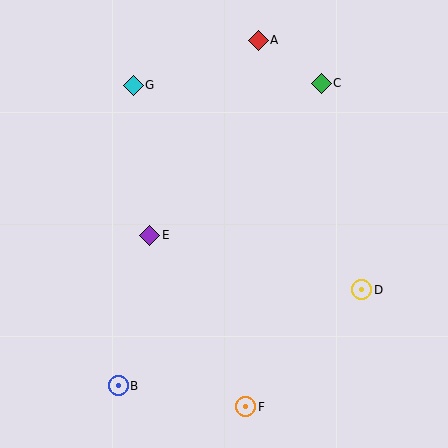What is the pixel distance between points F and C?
The distance between F and C is 332 pixels.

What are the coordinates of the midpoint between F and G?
The midpoint between F and G is at (189, 246).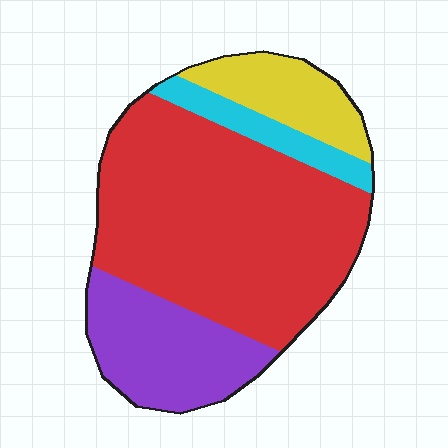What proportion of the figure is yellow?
Yellow takes up less than a sixth of the figure.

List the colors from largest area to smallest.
From largest to smallest: red, purple, yellow, cyan.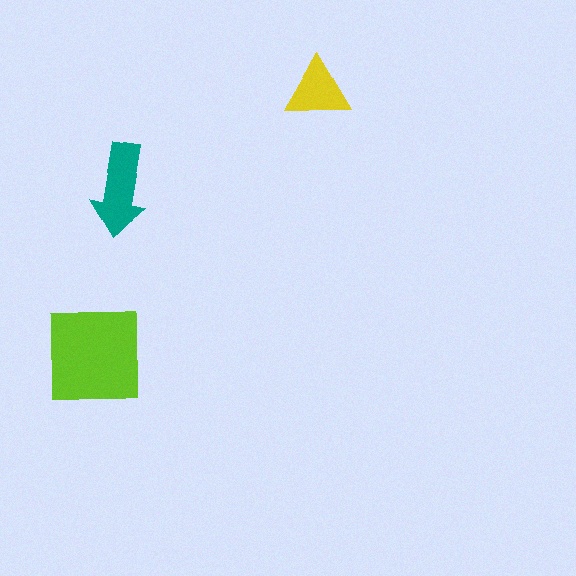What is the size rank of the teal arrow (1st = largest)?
2nd.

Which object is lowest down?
The lime square is bottommost.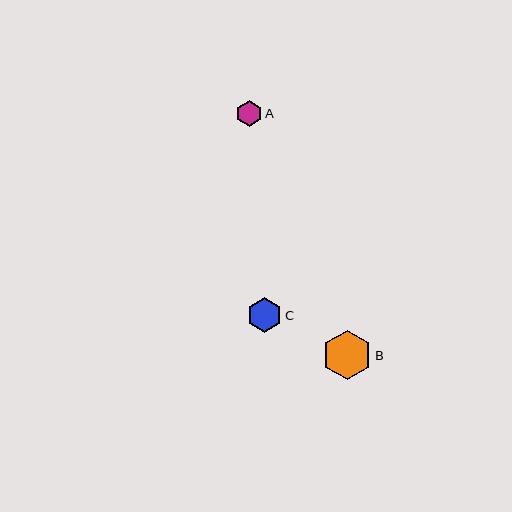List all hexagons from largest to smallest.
From largest to smallest: B, C, A.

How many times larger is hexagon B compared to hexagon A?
Hexagon B is approximately 1.9 times the size of hexagon A.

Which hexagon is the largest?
Hexagon B is the largest with a size of approximately 49 pixels.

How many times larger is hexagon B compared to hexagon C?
Hexagon B is approximately 1.4 times the size of hexagon C.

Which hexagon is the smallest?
Hexagon A is the smallest with a size of approximately 26 pixels.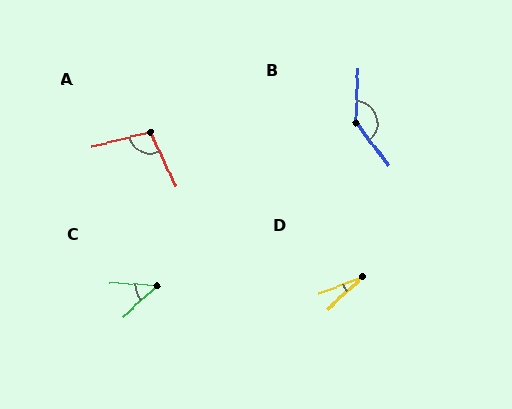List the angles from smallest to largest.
D (21°), C (46°), A (101°), B (140°).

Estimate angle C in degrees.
Approximately 46 degrees.